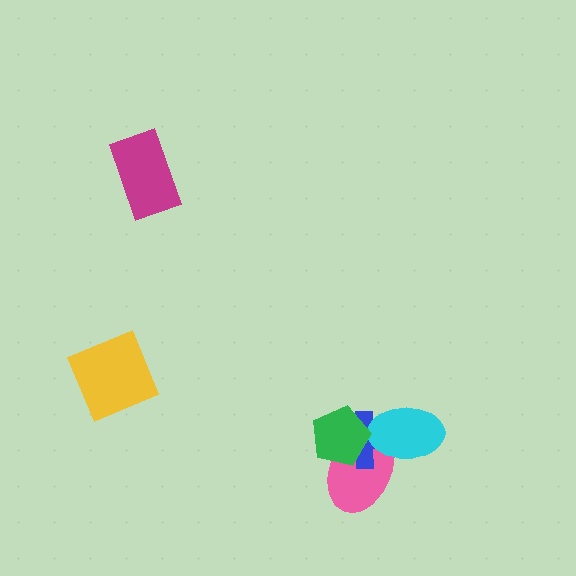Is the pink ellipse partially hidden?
Yes, it is partially covered by another shape.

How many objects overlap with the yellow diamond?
0 objects overlap with the yellow diamond.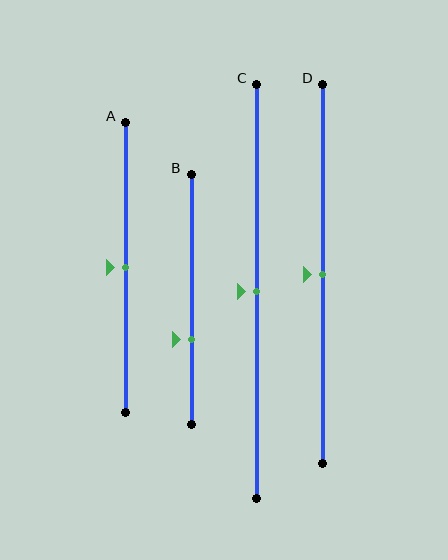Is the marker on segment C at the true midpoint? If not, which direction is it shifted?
Yes, the marker on segment C is at the true midpoint.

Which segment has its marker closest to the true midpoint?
Segment A has its marker closest to the true midpoint.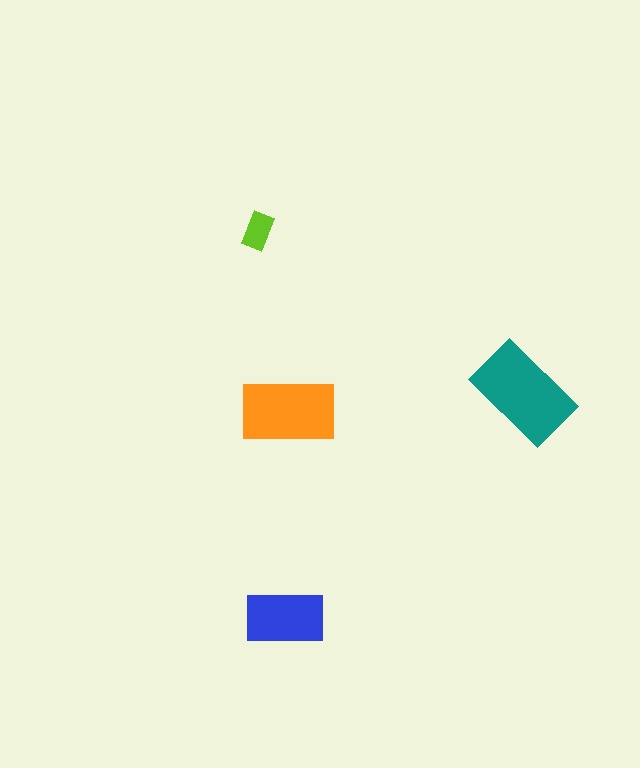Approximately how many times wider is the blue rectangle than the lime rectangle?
About 2 times wider.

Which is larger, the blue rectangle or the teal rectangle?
The teal one.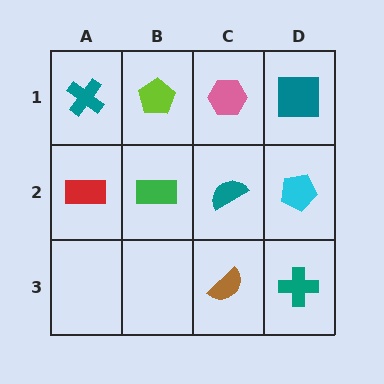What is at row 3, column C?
A brown semicircle.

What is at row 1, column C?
A pink hexagon.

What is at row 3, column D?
A teal cross.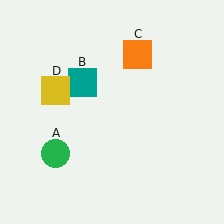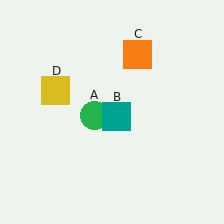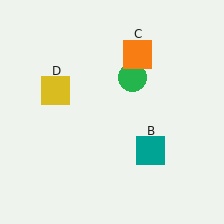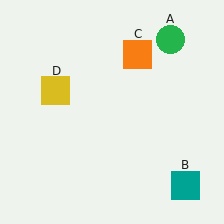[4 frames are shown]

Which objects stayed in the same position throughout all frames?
Orange square (object C) and yellow square (object D) remained stationary.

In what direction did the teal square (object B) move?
The teal square (object B) moved down and to the right.